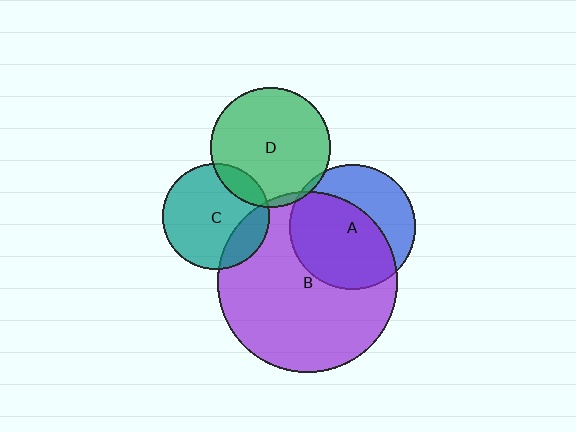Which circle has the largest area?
Circle B (purple).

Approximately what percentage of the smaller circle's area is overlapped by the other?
Approximately 5%.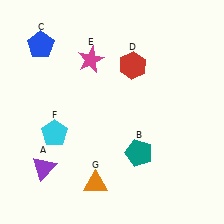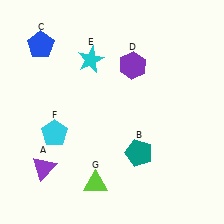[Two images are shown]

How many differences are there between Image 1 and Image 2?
There are 3 differences between the two images.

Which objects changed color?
D changed from red to purple. E changed from magenta to cyan. G changed from orange to lime.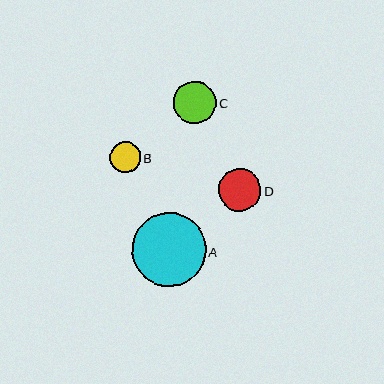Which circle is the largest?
Circle A is the largest with a size of approximately 74 pixels.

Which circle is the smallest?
Circle B is the smallest with a size of approximately 31 pixels.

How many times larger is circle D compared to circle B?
Circle D is approximately 1.4 times the size of circle B.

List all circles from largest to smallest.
From largest to smallest: A, C, D, B.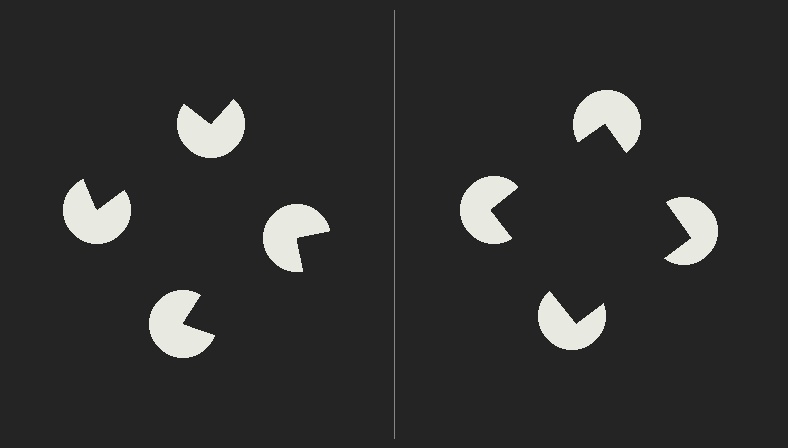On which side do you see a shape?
An illusory square appears on the right side. On the left side the wedge cuts are rotated, so no coherent shape forms.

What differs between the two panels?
The pac-man discs are positioned identically on both sides; only the wedge orientations differ. On the right they align to a square; on the left they are misaligned.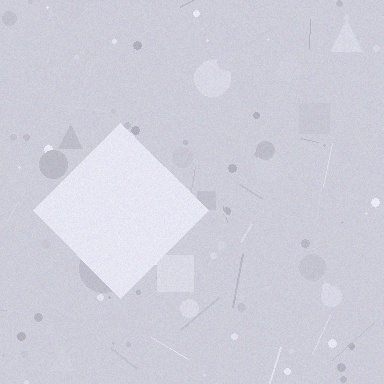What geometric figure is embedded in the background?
A diamond is embedded in the background.